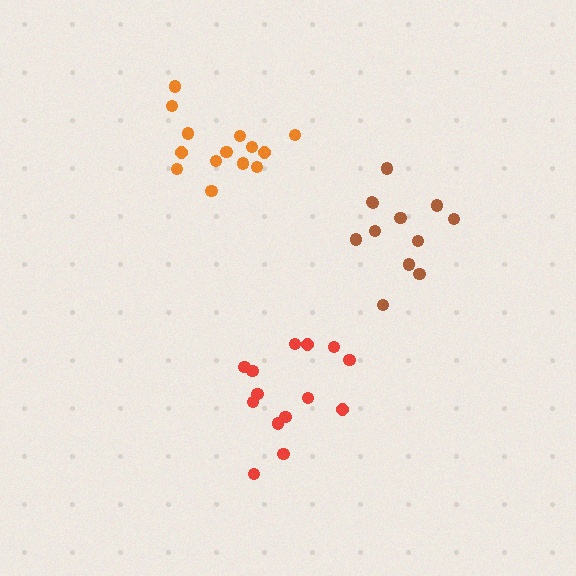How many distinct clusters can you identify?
There are 3 distinct clusters.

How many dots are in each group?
Group 1: 14 dots, Group 2: 14 dots, Group 3: 12 dots (40 total).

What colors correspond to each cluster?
The clusters are colored: red, orange, brown.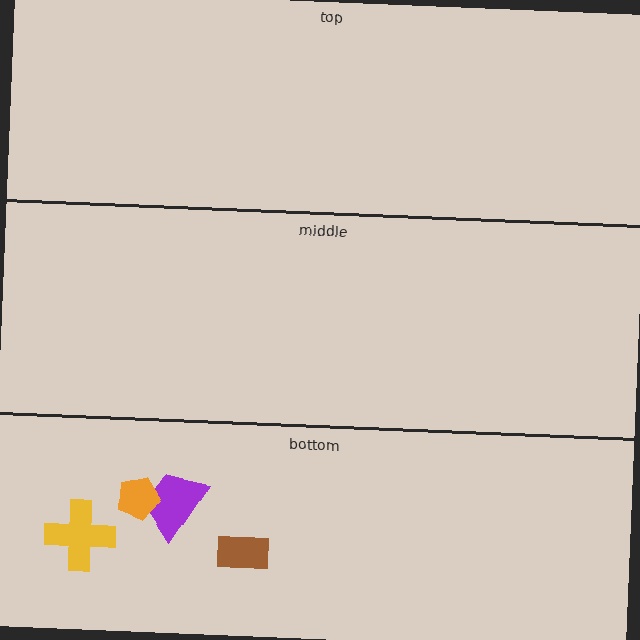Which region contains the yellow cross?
The bottom region.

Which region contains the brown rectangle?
The bottom region.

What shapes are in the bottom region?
The purple trapezoid, the brown rectangle, the yellow cross, the orange pentagon.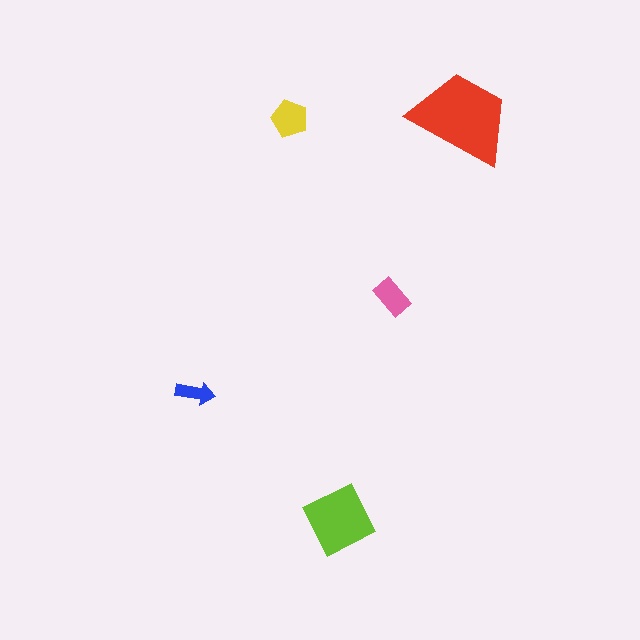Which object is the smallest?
The blue arrow.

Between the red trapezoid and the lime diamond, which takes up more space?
The red trapezoid.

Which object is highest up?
The red trapezoid is topmost.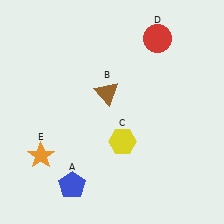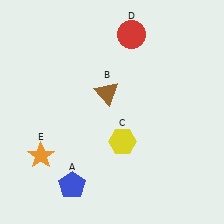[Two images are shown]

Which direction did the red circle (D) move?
The red circle (D) moved left.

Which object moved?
The red circle (D) moved left.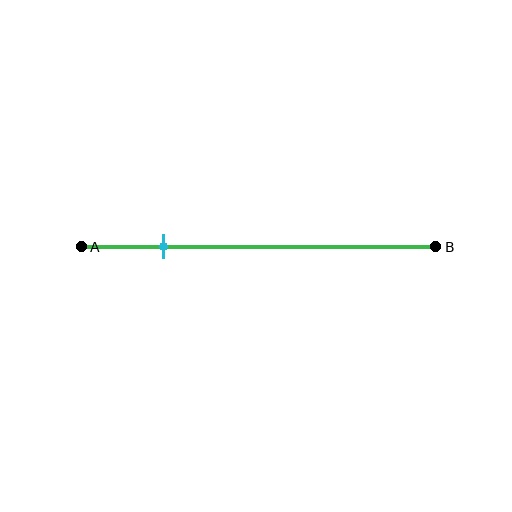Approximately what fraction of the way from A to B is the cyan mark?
The cyan mark is approximately 25% of the way from A to B.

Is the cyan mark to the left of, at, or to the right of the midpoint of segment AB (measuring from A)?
The cyan mark is to the left of the midpoint of segment AB.